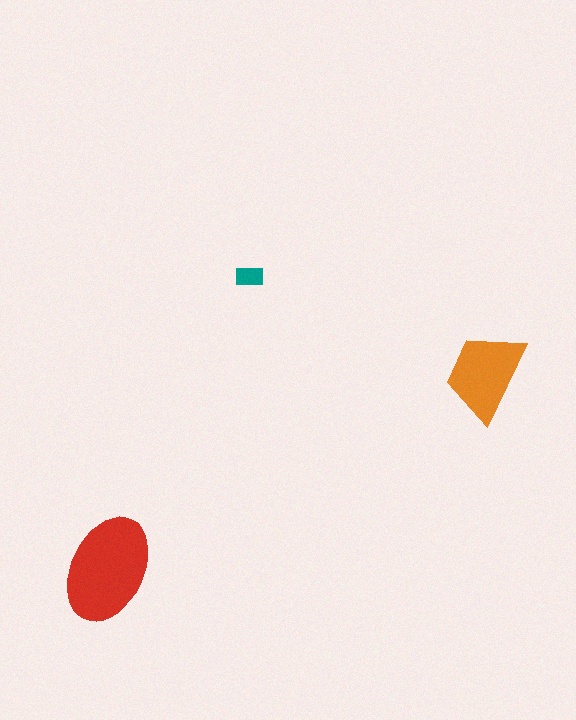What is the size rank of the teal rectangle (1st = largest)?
3rd.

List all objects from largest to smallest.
The red ellipse, the orange trapezoid, the teal rectangle.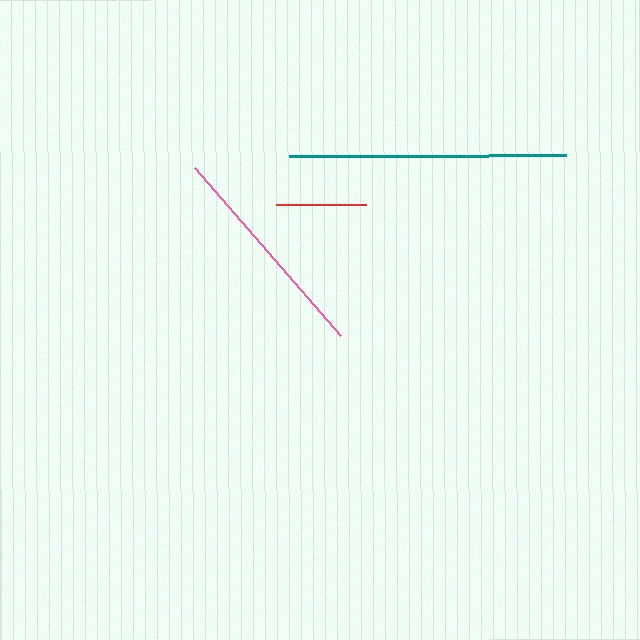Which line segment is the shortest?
The red line is the shortest at approximately 90 pixels.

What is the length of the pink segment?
The pink segment is approximately 223 pixels long.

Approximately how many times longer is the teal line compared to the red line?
The teal line is approximately 3.1 times the length of the red line.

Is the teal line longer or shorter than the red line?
The teal line is longer than the red line.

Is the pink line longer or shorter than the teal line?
The teal line is longer than the pink line.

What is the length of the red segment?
The red segment is approximately 90 pixels long.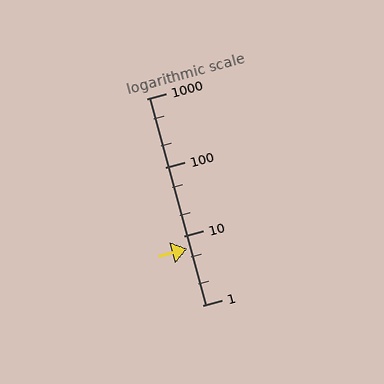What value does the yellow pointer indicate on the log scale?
The pointer indicates approximately 6.6.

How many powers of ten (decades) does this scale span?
The scale spans 3 decades, from 1 to 1000.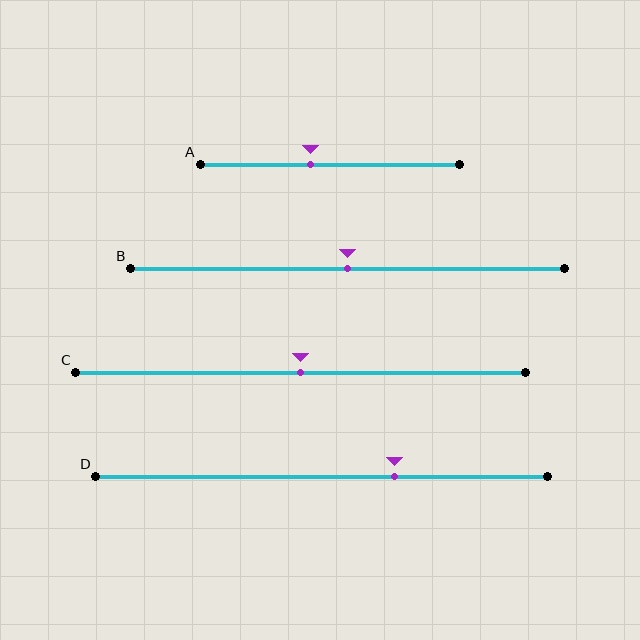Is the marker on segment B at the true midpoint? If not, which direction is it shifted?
Yes, the marker on segment B is at the true midpoint.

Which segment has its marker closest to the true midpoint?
Segment B has its marker closest to the true midpoint.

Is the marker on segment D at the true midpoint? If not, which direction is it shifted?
No, the marker on segment D is shifted to the right by about 16% of the segment length.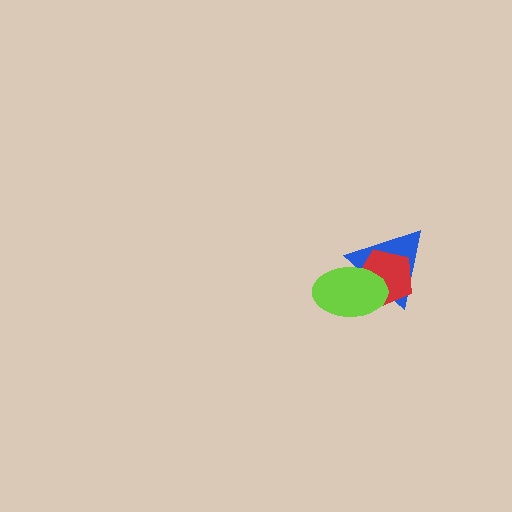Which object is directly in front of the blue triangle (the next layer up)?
The red pentagon is directly in front of the blue triangle.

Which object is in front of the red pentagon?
The lime ellipse is in front of the red pentagon.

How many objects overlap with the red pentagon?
2 objects overlap with the red pentagon.